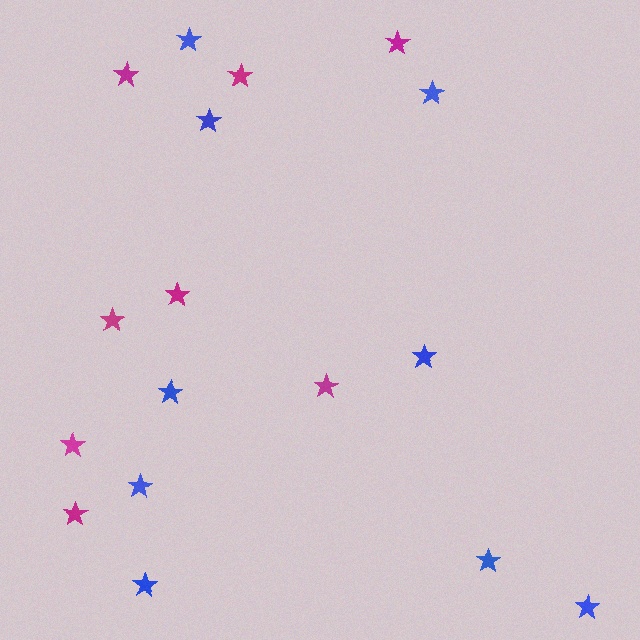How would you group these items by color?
There are 2 groups: one group of magenta stars (8) and one group of blue stars (9).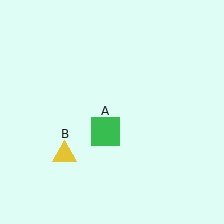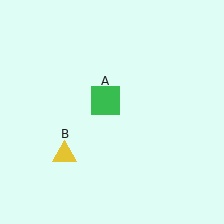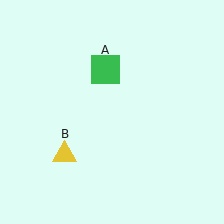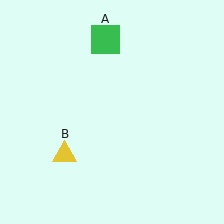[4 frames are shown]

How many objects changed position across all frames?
1 object changed position: green square (object A).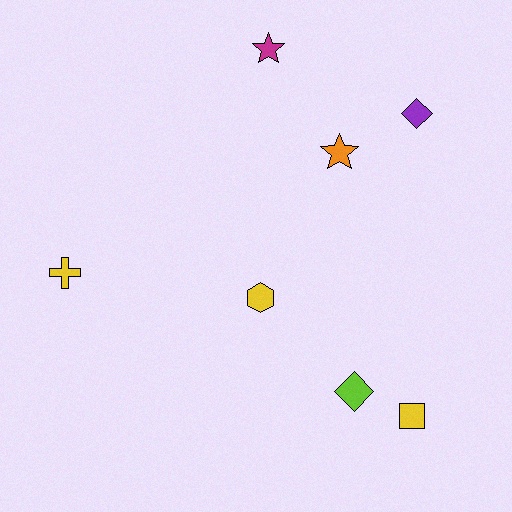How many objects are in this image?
There are 7 objects.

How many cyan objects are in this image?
There are no cyan objects.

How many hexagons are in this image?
There is 1 hexagon.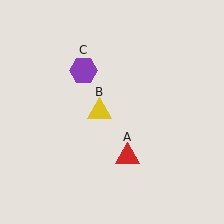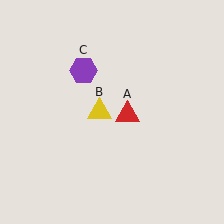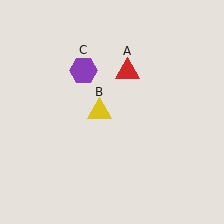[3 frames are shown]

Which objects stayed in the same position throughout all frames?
Yellow triangle (object B) and purple hexagon (object C) remained stationary.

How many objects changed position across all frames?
1 object changed position: red triangle (object A).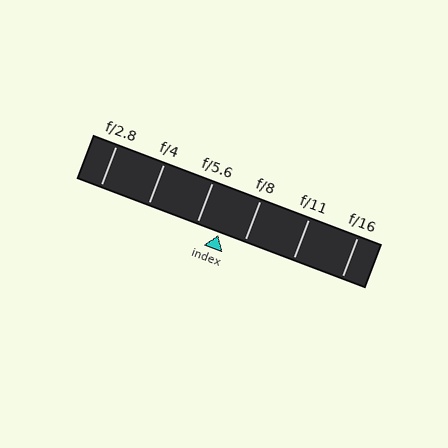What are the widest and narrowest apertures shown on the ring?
The widest aperture shown is f/2.8 and the narrowest is f/16.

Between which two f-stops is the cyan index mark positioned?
The index mark is between f/5.6 and f/8.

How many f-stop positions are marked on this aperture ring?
There are 6 f-stop positions marked.